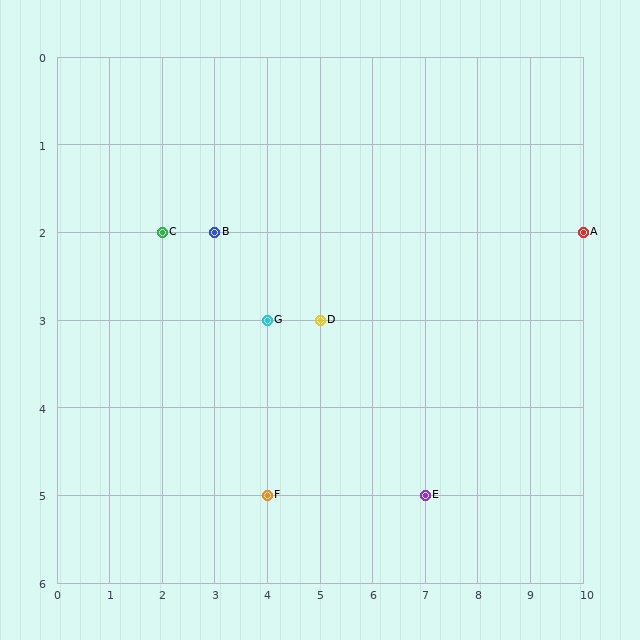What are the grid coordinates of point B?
Point B is at grid coordinates (3, 2).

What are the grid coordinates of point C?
Point C is at grid coordinates (2, 2).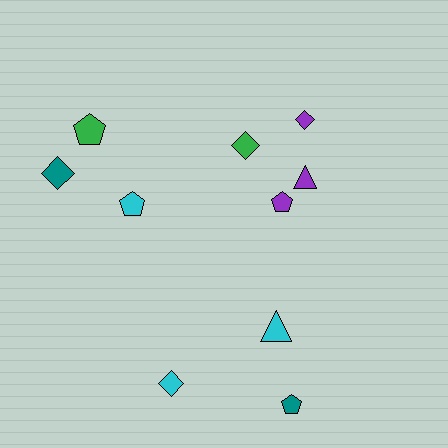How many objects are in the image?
There are 10 objects.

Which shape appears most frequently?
Diamond, with 4 objects.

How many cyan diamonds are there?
There is 1 cyan diamond.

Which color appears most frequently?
Cyan, with 3 objects.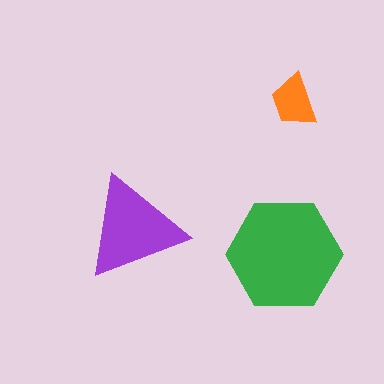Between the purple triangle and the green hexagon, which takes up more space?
The green hexagon.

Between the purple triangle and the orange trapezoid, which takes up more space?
The purple triangle.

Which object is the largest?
The green hexagon.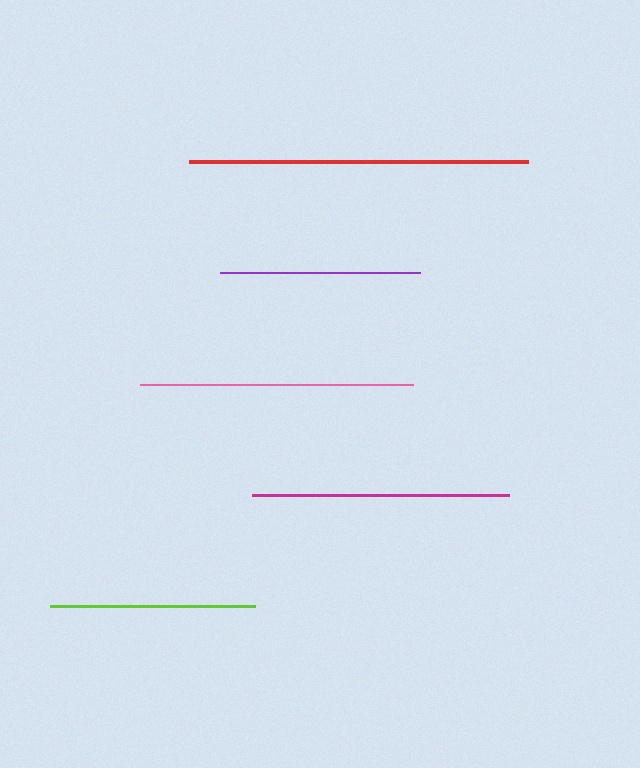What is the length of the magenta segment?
The magenta segment is approximately 257 pixels long.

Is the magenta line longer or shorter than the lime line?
The magenta line is longer than the lime line.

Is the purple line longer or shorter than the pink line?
The pink line is longer than the purple line.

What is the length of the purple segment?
The purple segment is approximately 200 pixels long.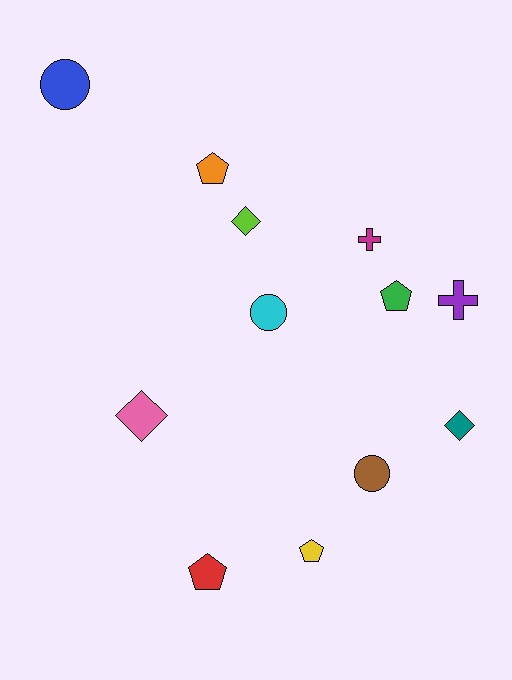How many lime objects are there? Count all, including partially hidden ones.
There is 1 lime object.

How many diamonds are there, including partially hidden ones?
There are 3 diamonds.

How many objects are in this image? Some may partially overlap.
There are 12 objects.